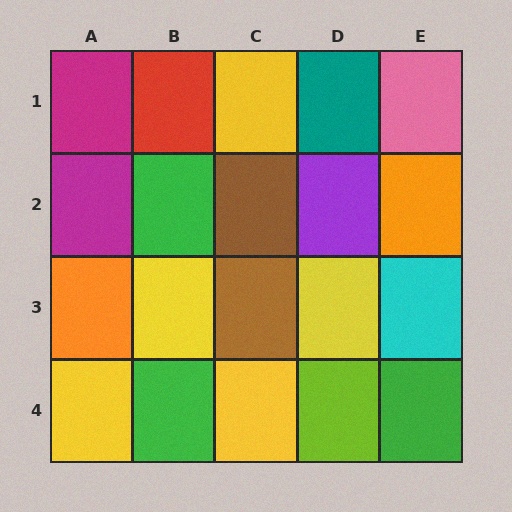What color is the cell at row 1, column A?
Magenta.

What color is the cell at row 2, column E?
Orange.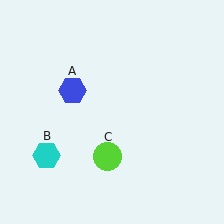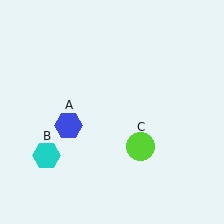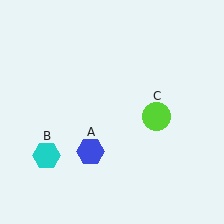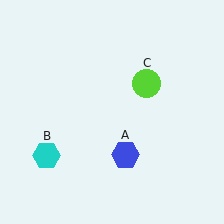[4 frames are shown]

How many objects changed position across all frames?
2 objects changed position: blue hexagon (object A), lime circle (object C).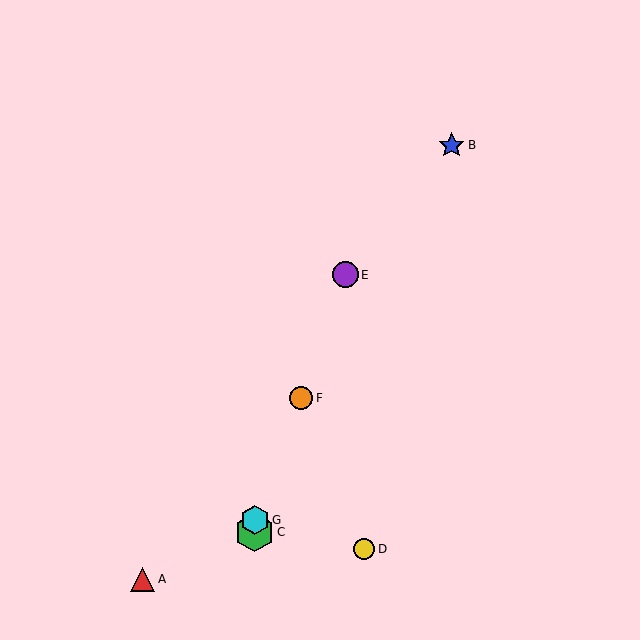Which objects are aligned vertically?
Objects C, G are aligned vertically.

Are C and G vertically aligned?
Yes, both are at x≈255.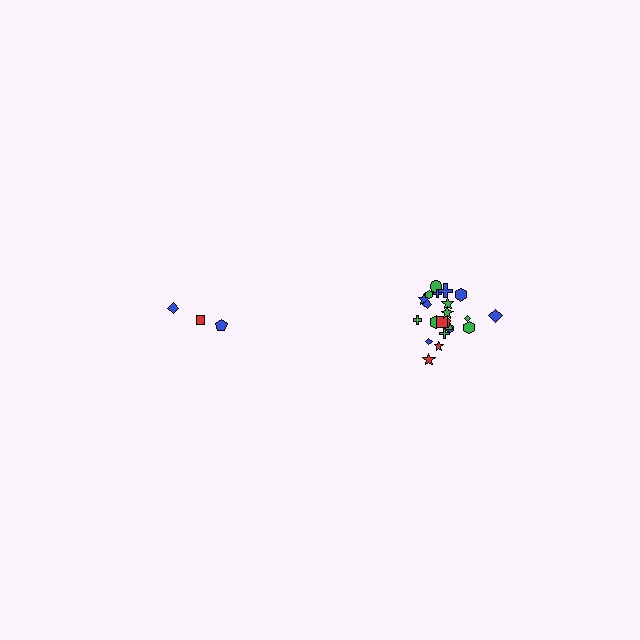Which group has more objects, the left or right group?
The right group.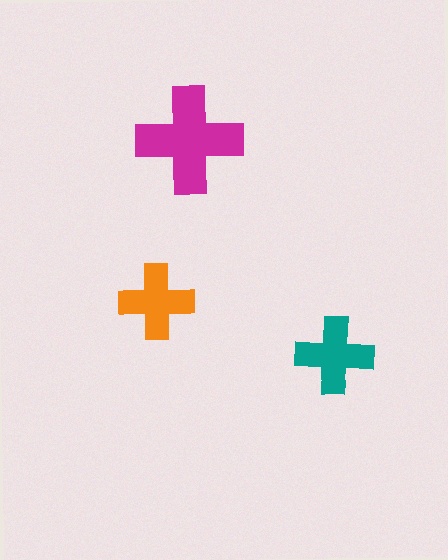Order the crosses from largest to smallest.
the magenta one, the teal one, the orange one.